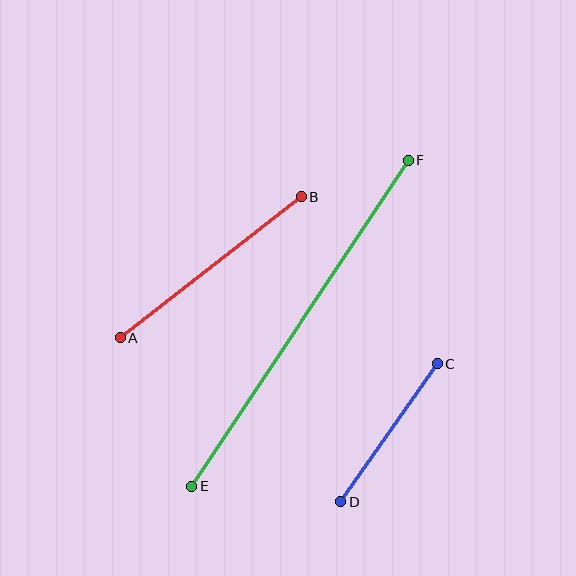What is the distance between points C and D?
The distance is approximately 168 pixels.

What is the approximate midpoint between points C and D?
The midpoint is at approximately (389, 433) pixels.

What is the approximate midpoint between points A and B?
The midpoint is at approximately (211, 267) pixels.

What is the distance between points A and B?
The distance is approximately 230 pixels.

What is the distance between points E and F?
The distance is approximately 391 pixels.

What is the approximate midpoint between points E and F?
The midpoint is at approximately (300, 323) pixels.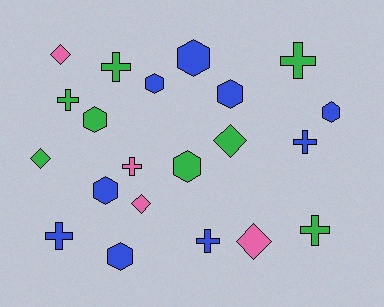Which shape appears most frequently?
Hexagon, with 8 objects.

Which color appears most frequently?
Blue, with 9 objects.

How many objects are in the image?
There are 21 objects.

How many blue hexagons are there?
There are 6 blue hexagons.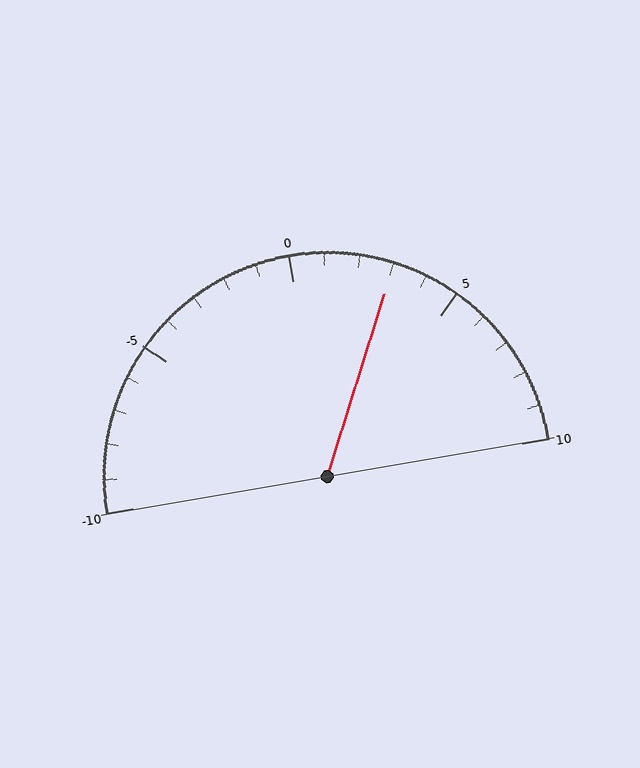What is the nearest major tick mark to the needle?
The nearest major tick mark is 5.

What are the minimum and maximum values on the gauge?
The gauge ranges from -10 to 10.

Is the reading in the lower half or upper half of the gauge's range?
The reading is in the upper half of the range (-10 to 10).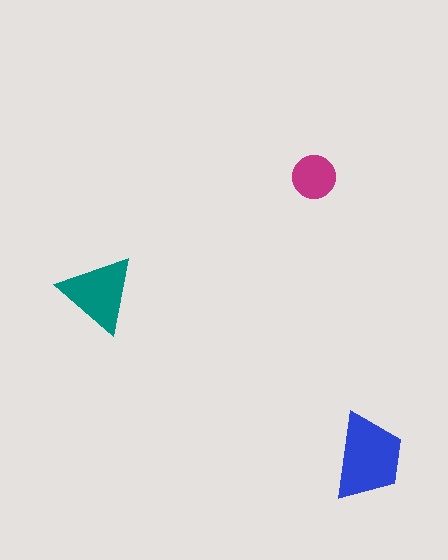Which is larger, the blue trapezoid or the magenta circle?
The blue trapezoid.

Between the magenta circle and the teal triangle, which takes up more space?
The teal triangle.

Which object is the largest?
The blue trapezoid.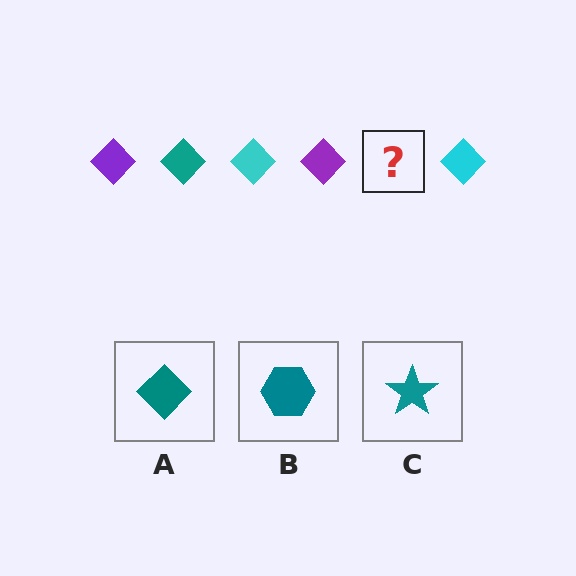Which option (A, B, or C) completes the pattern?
A.